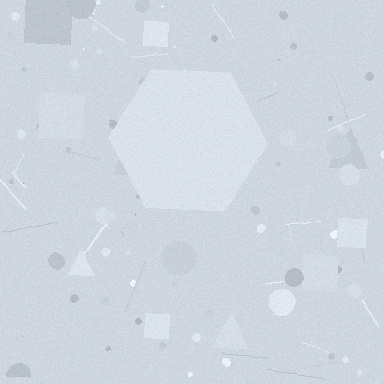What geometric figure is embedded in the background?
A hexagon is embedded in the background.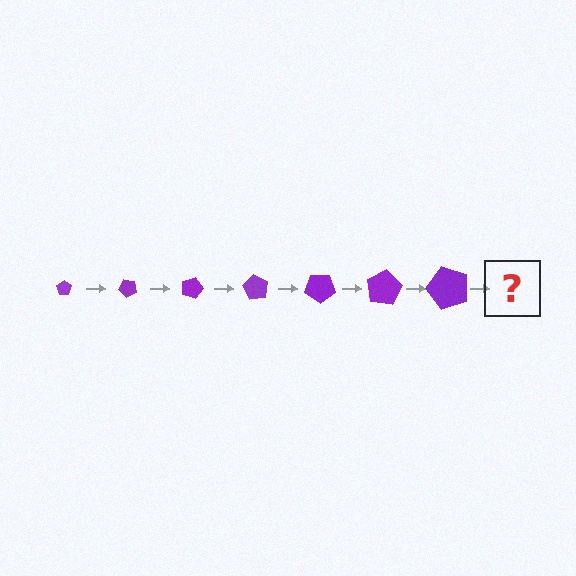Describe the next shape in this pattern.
It should be a pentagon, larger than the previous one and rotated 315 degrees from the start.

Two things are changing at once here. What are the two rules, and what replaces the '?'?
The two rules are that the pentagon grows larger each step and it rotates 45 degrees each step. The '?' should be a pentagon, larger than the previous one and rotated 315 degrees from the start.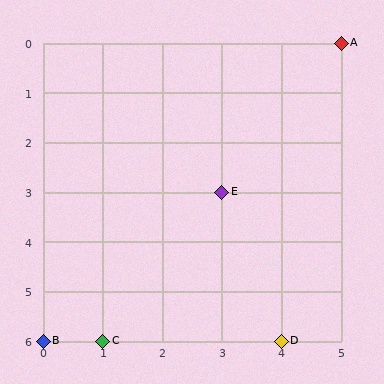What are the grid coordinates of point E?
Point E is at grid coordinates (3, 3).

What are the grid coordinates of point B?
Point B is at grid coordinates (0, 6).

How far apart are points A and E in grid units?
Points A and E are 2 columns and 3 rows apart (about 3.6 grid units diagonally).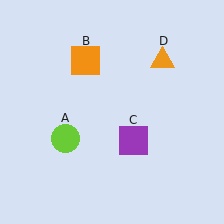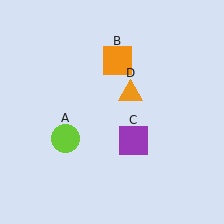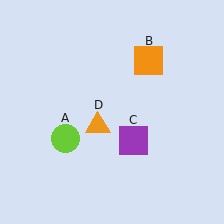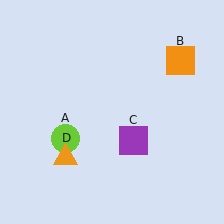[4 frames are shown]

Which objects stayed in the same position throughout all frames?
Lime circle (object A) and purple square (object C) remained stationary.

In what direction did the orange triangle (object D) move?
The orange triangle (object D) moved down and to the left.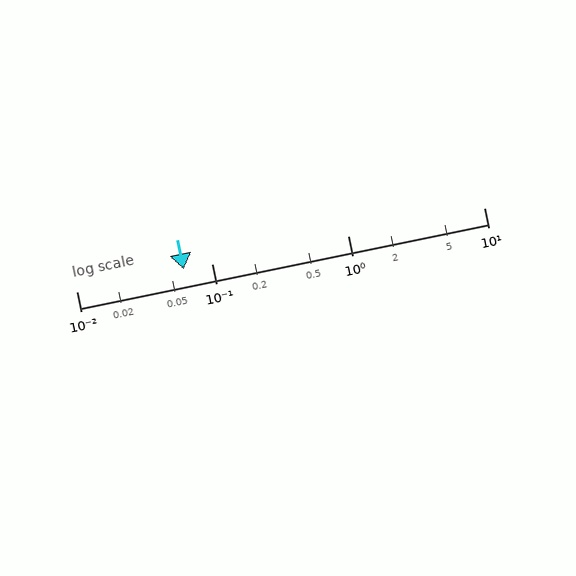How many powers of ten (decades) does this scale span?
The scale spans 3 decades, from 0.01 to 10.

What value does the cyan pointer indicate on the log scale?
The pointer indicates approximately 0.062.